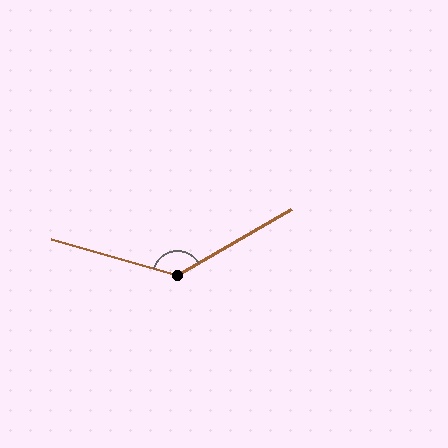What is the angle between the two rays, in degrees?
Approximately 134 degrees.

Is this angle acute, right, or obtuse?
It is obtuse.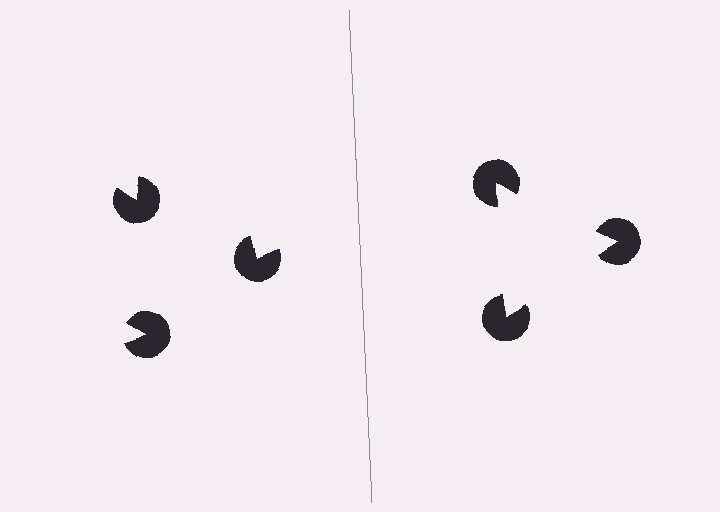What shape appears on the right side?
An illusory triangle.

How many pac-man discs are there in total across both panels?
6 — 3 on each side.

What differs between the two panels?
The pac-man discs are positioned identically on both sides; only the wedge orientations differ. On the right they align to a triangle; on the left they are misaligned.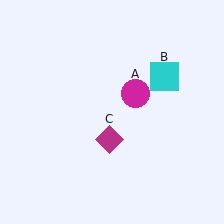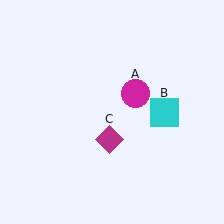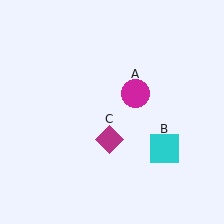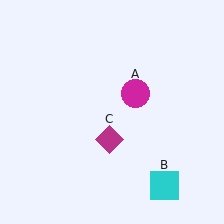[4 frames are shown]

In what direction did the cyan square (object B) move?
The cyan square (object B) moved down.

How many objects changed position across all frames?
1 object changed position: cyan square (object B).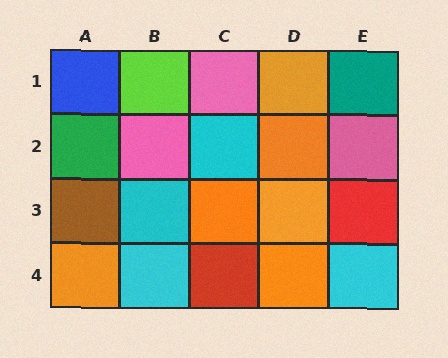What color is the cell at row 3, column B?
Cyan.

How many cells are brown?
1 cell is brown.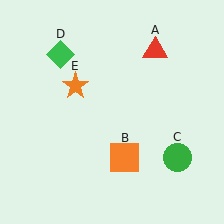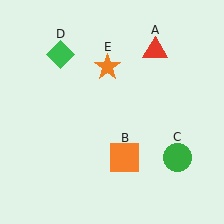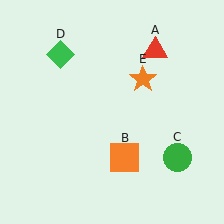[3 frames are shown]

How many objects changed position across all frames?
1 object changed position: orange star (object E).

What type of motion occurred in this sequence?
The orange star (object E) rotated clockwise around the center of the scene.